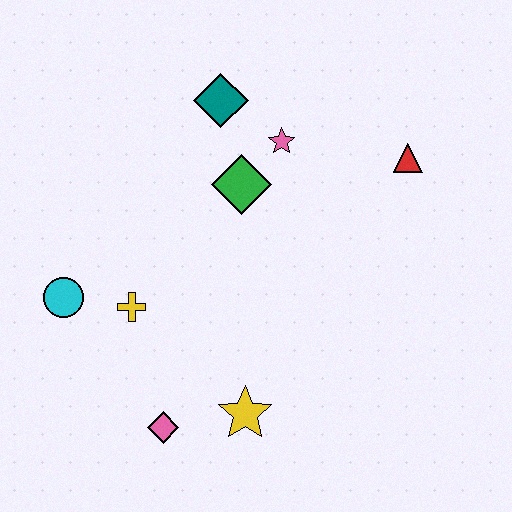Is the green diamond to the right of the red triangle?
No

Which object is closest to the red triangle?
The pink star is closest to the red triangle.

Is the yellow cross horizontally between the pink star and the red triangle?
No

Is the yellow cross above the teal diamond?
No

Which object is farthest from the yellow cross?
The red triangle is farthest from the yellow cross.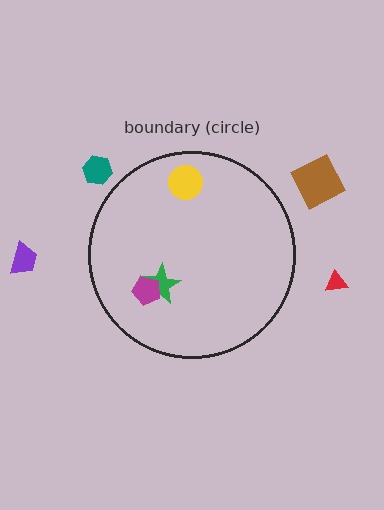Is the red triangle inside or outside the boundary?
Outside.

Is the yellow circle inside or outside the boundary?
Inside.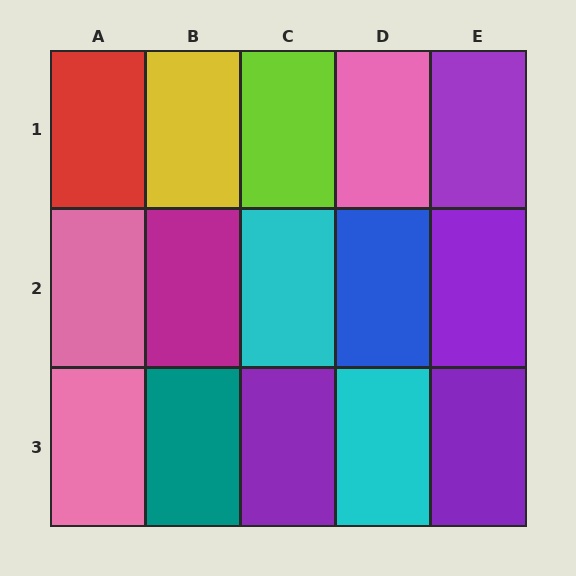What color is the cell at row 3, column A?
Pink.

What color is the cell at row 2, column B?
Magenta.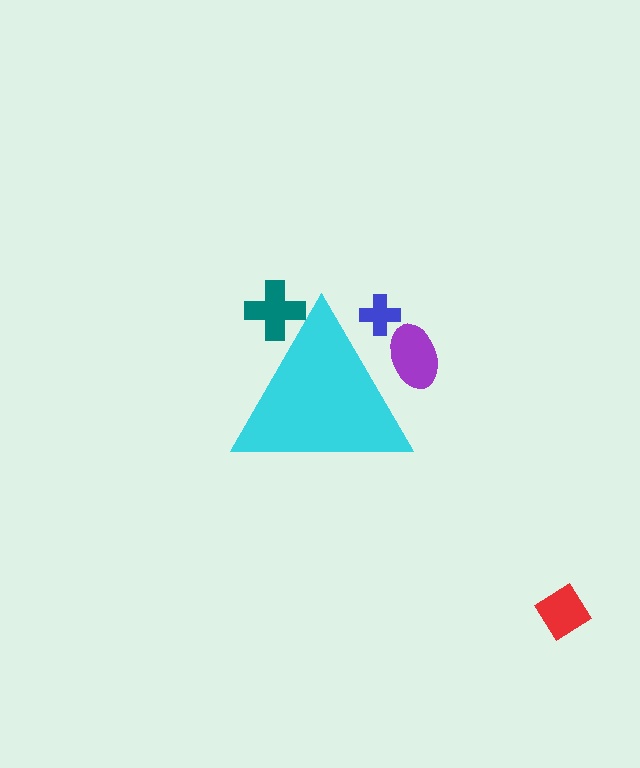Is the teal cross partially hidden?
Yes, the teal cross is partially hidden behind the cyan triangle.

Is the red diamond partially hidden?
No, the red diamond is fully visible.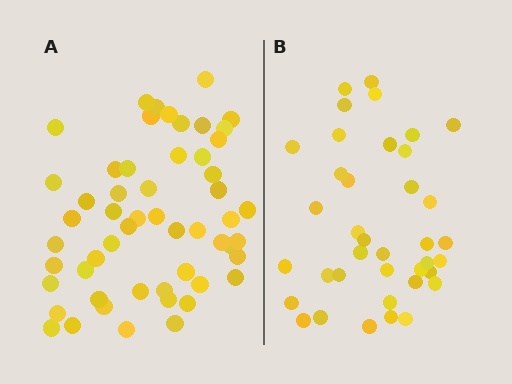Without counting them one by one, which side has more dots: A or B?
Region A (the left region) has more dots.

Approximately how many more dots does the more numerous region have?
Region A has approximately 15 more dots than region B.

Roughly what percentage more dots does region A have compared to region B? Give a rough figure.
About 40% more.